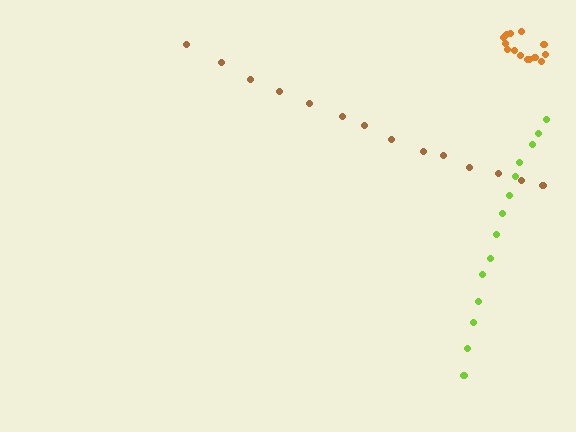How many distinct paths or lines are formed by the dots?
There are 3 distinct paths.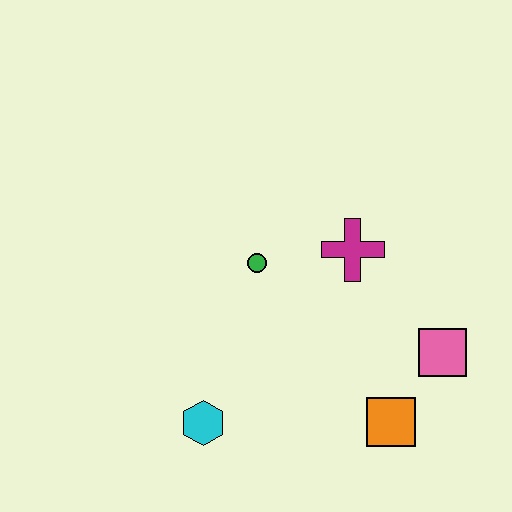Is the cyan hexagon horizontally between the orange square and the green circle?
No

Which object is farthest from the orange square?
The green circle is farthest from the orange square.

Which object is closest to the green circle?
The magenta cross is closest to the green circle.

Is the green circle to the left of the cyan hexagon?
No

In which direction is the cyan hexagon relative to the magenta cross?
The cyan hexagon is below the magenta cross.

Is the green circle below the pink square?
No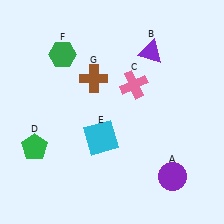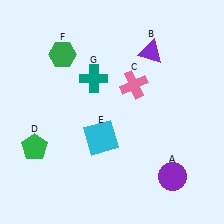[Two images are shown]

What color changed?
The cross (G) changed from brown in Image 1 to teal in Image 2.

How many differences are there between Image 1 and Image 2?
There is 1 difference between the two images.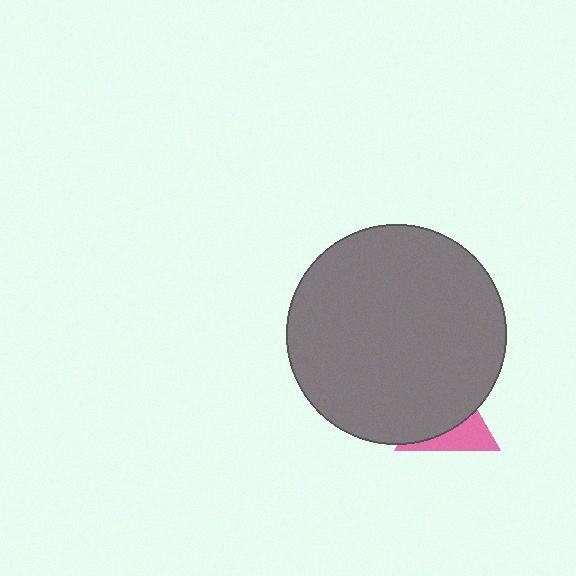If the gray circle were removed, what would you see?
You would see the complete pink triangle.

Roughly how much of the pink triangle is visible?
A small part of it is visible (roughly 38%).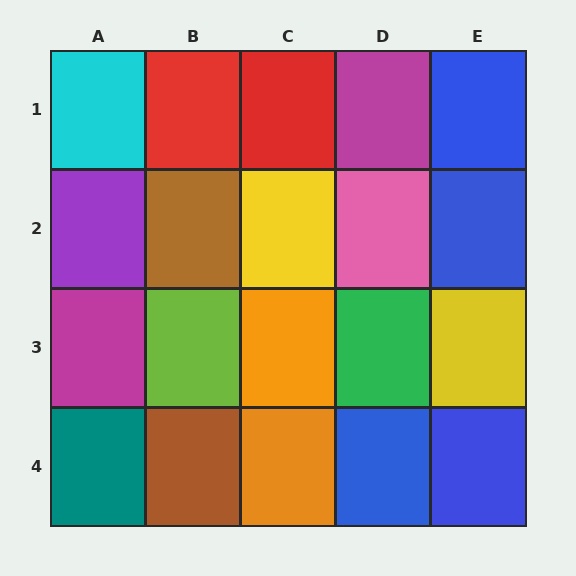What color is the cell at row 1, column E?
Blue.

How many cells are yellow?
2 cells are yellow.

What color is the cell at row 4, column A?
Teal.